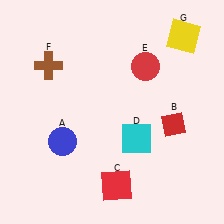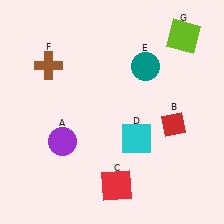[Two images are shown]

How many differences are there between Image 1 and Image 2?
There are 3 differences between the two images.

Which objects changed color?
A changed from blue to purple. E changed from red to teal. G changed from yellow to lime.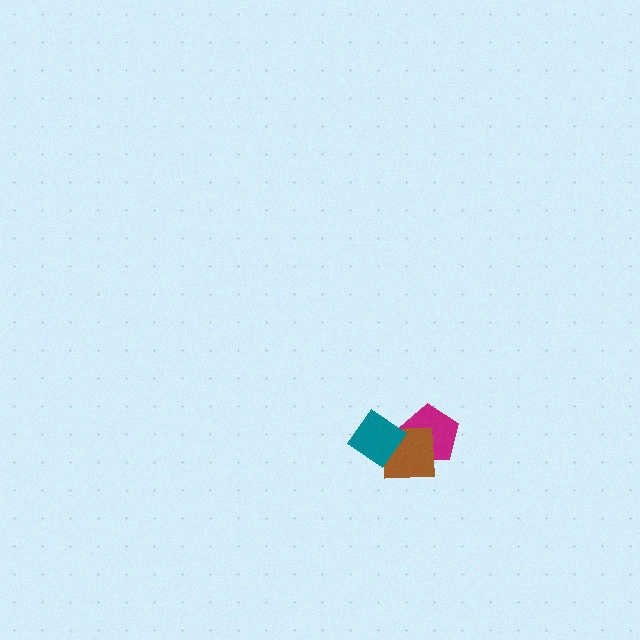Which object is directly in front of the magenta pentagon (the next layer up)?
The brown square is directly in front of the magenta pentagon.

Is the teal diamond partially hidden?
No, no other shape covers it.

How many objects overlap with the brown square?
2 objects overlap with the brown square.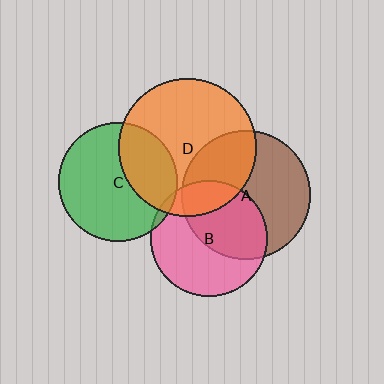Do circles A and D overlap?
Yes.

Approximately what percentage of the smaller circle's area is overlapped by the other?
Approximately 35%.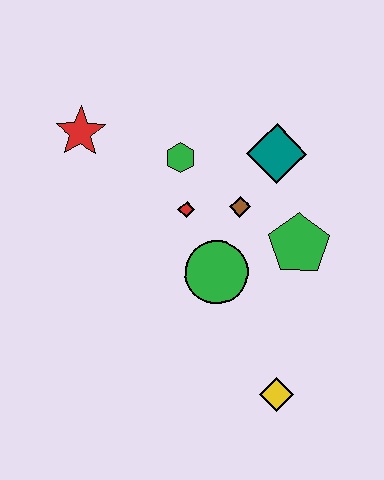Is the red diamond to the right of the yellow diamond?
No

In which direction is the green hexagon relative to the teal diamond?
The green hexagon is to the left of the teal diamond.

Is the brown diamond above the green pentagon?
Yes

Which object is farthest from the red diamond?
The yellow diamond is farthest from the red diamond.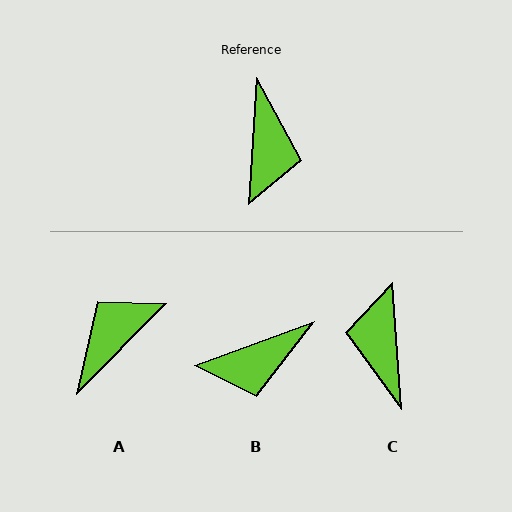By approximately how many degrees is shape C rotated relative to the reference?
Approximately 172 degrees clockwise.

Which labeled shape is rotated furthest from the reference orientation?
C, about 172 degrees away.